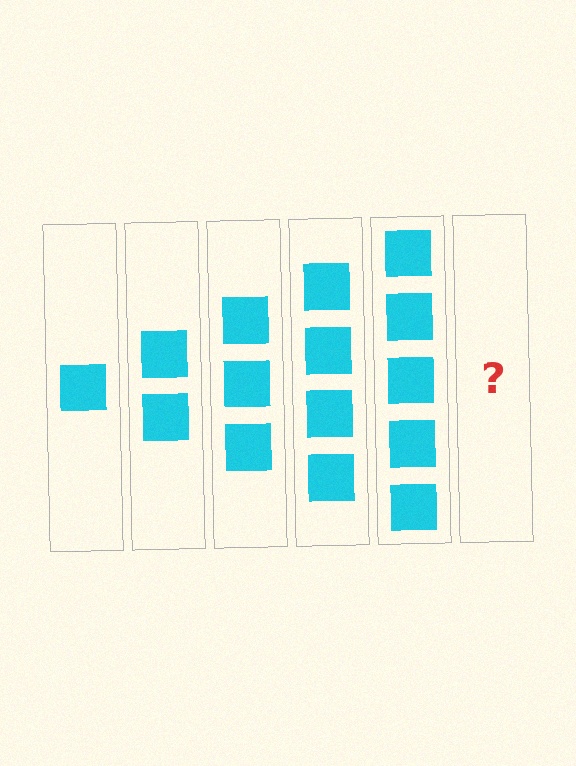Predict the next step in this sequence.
The next step is 6 squares.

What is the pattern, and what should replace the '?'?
The pattern is that each step adds one more square. The '?' should be 6 squares.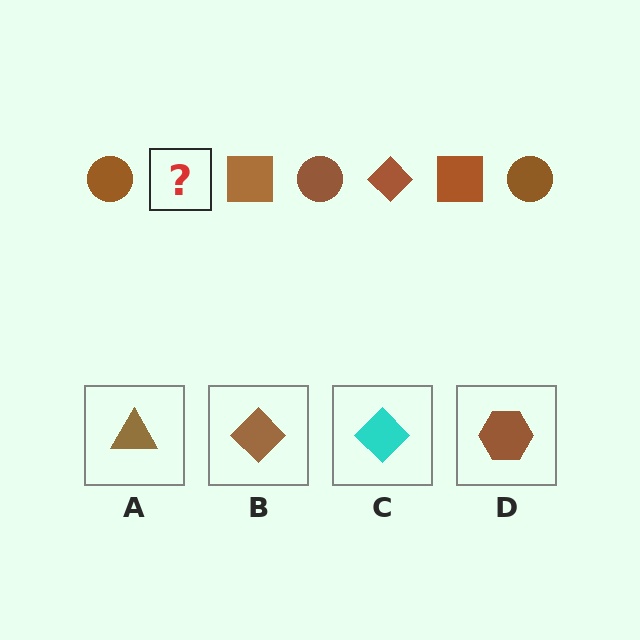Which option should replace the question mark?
Option B.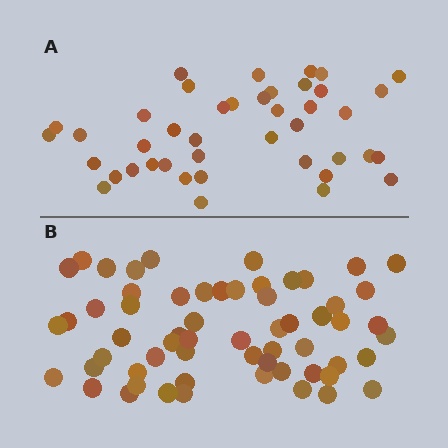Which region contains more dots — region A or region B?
Region B (the bottom region) has more dots.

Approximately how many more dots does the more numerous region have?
Region B has approximately 20 more dots than region A.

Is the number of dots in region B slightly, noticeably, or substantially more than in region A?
Region B has noticeably more, but not dramatically so. The ratio is roughly 1.4 to 1.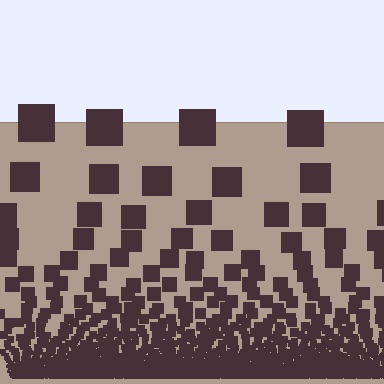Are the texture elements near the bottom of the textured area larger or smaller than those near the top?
Smaller. The gradient is inverted — elements near the bottom are smaller and denser.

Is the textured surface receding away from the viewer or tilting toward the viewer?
The surface appears to tilt toward the viewer. Texture elements get larger and sparser toward the top.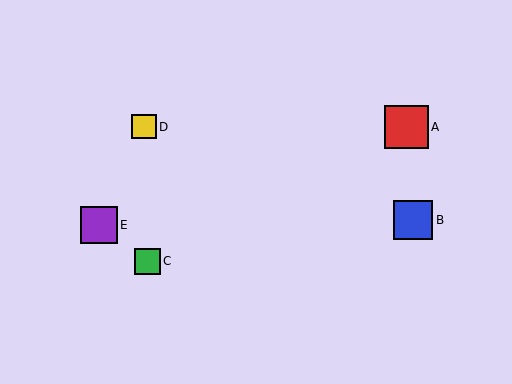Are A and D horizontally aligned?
Yes, both are at y≈127.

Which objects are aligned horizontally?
Objects A, D are aligned horizontally.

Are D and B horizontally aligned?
No, D is at y≈127 and B is at y≈220.